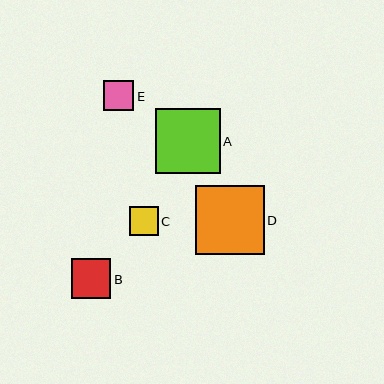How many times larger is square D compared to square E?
Square D is approximately 2.3 times the size of square E.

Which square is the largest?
Square D is the largest with a size of approximately 69 pixels.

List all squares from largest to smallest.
From largest to smallest: D, A, B, E, C.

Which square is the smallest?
Square C is the smallest with a size of approximately 29 pixels.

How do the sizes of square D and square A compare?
Square D and square A are approximately the same size.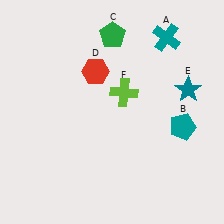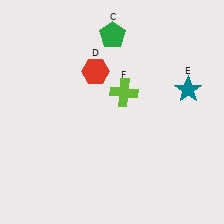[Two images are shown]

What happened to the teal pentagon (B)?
The teal pentagon (B) was removed in Image 2. It was in the bottom-right area of Image 1.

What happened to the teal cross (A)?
The teal cross (A) was removed in Image 2. It was in the top-right area of Image 1.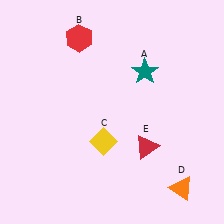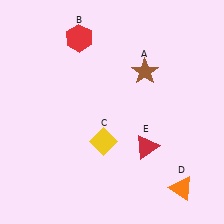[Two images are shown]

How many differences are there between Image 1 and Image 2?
There is 1 difference between the two images.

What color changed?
The star (A) changed from teal in Image 1 to brown in Image 2.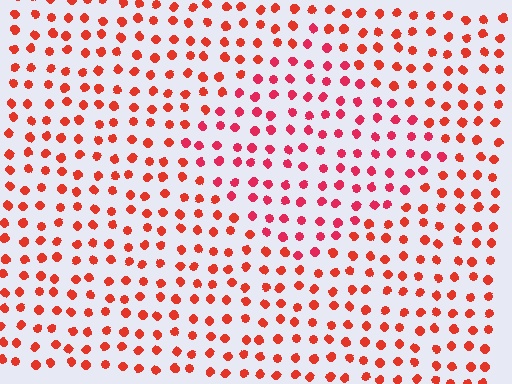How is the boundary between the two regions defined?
The boundary is defined purely by a slight shift in hue (about 21 degrees). Spacing, size, and orientation are identical on both sides.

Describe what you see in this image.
The image is filled with small red elements in a uniform arrangement. A diamond-shaped region is visible where the elements are tinted to a slightly different hue, forming a subtle color boundary.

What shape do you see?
I see a diamond.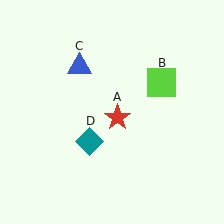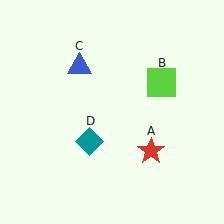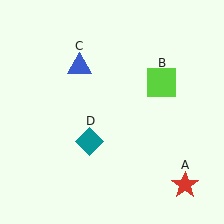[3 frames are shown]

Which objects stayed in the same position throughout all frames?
Lime square (object B) and blue triangle (object C) and teal diamond (object D) remained stationary.